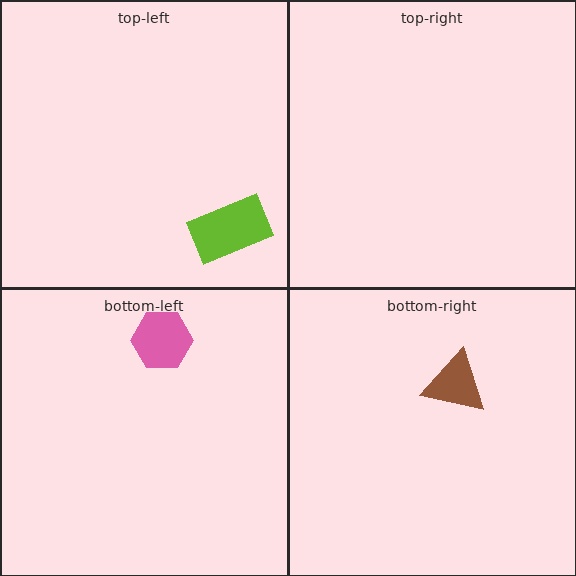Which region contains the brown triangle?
The bottom-right region.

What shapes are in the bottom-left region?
The pink hexagon.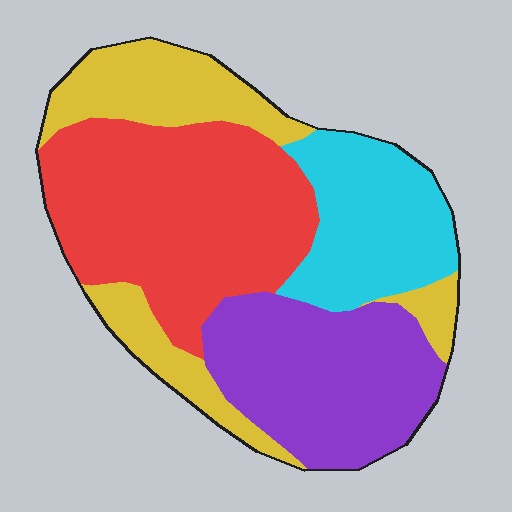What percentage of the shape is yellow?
Yellow takes up less than a quarter of the shape.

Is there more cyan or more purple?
Purple.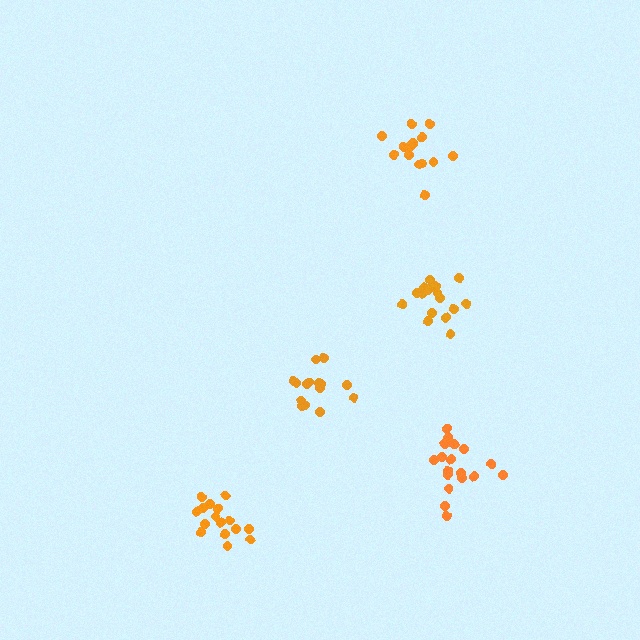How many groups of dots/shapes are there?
There are 5 groups.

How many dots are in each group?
Group 1: 15 dots, Group 2: 19 dots, Group 3: 16 dots, Group 4: 15 dots, Group 5: 17 dots (82 total).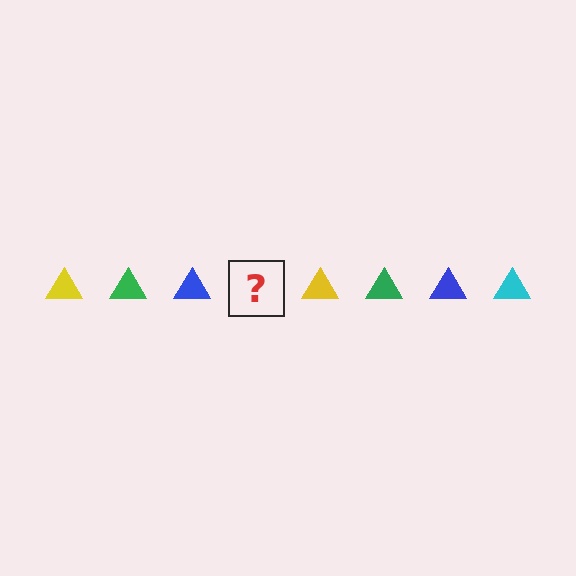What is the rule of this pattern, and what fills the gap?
The rule is that the pattern cycles through yellow, green, blue, cyan triangles. The gap should be filled with a cyan triangle.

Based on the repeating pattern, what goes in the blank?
The blank should be a cyan triangle.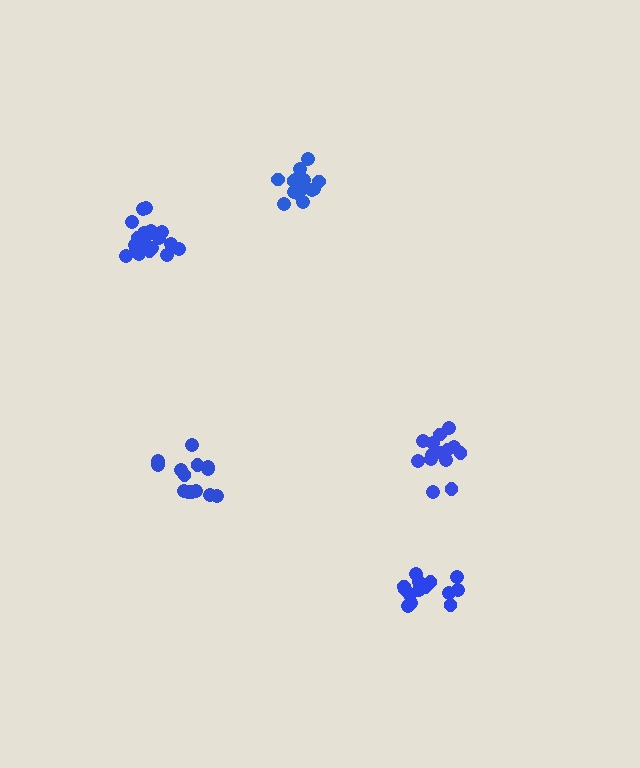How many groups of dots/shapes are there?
There are 5 groups.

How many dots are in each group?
Group 1: 14 dots, Group 2: 19 dots, Group 3: 14 dots, Group 4: 14 dots, Group 5: 14 dots (75 total).